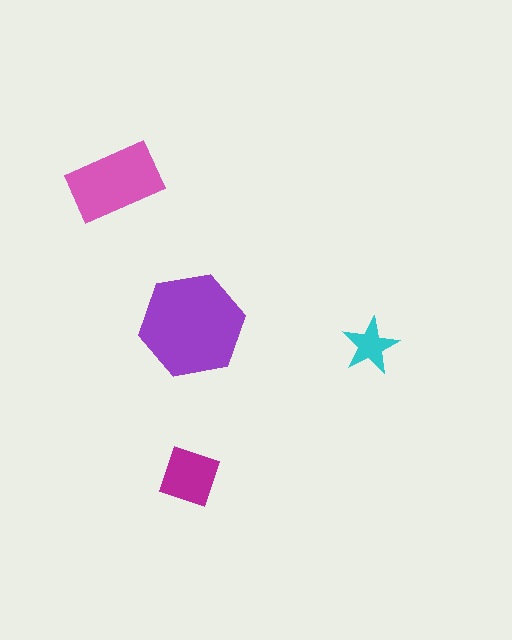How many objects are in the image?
There are 4 objects in the image.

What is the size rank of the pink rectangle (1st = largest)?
2nd.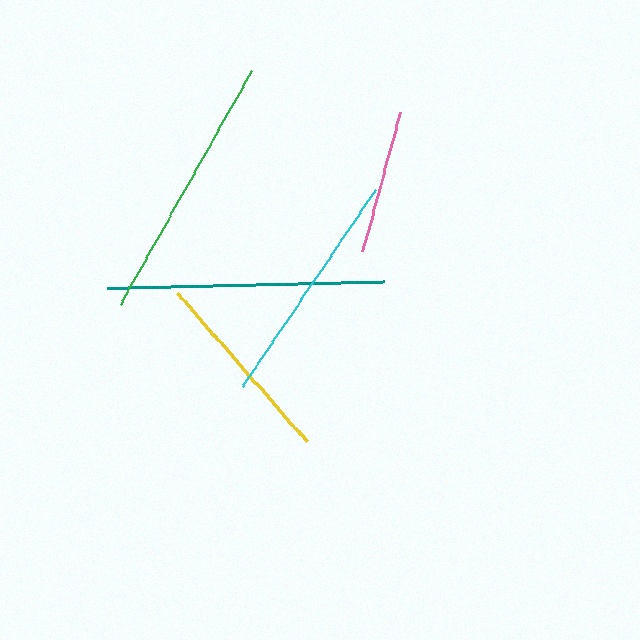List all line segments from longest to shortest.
From longest to shortest: teal, green, cyan, yellow, pink.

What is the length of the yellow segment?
The yellow segment is approximately 196 pixels long.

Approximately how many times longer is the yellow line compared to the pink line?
The yellow line is approximately 1.4 times the length of the pink line.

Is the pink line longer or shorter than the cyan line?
The cyan line is longer than the pink line.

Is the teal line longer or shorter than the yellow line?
The teal line is longer than the yellow line.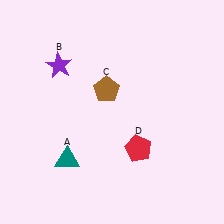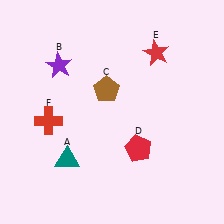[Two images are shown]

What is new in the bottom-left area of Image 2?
A red cross (F) was added in the bottom-left area of Image 2.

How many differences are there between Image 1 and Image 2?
There are 2 differences between the two images.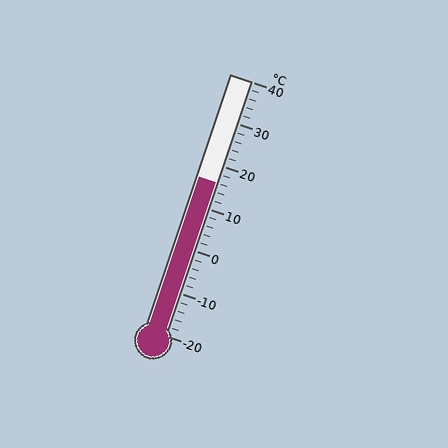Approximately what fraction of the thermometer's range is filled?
The thermometer is filled to approximately 60% of its range.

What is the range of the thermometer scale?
The thermometer scale ranges from -20°C to 40°C.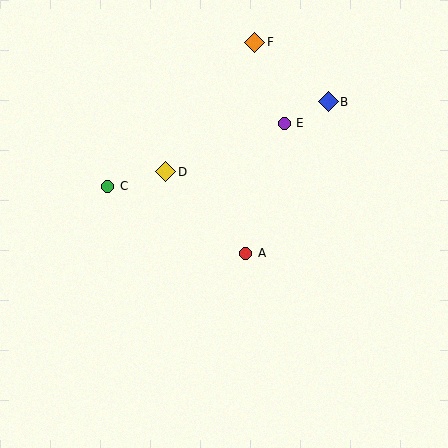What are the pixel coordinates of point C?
Point C is at (108, 186).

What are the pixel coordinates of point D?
Point D is at (166, 172).